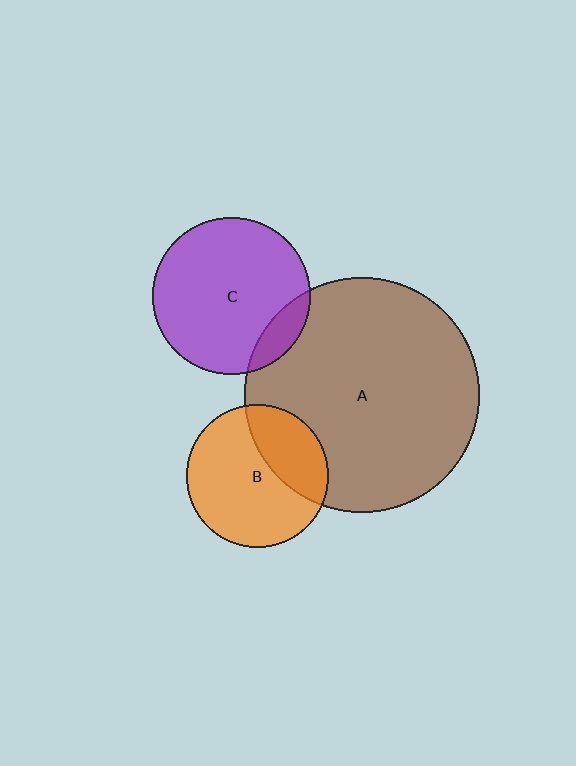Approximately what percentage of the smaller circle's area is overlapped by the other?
Approximately 10%.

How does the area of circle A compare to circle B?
Approximately 2.7 times.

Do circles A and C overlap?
Yes.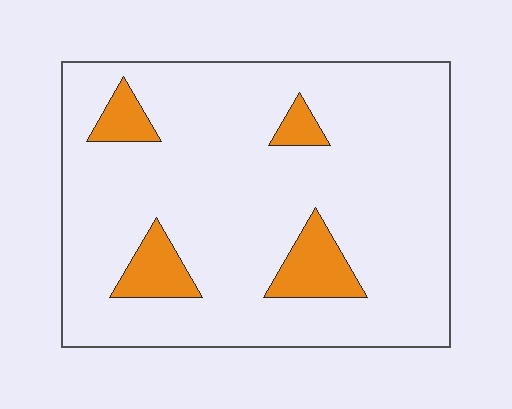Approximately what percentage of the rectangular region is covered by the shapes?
Approximately 10%.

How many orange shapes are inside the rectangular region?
4.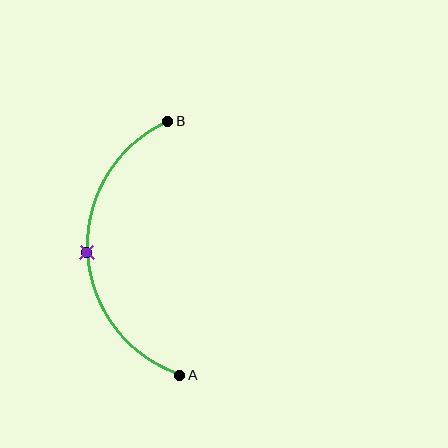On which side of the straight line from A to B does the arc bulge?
The arc bulges to the left of the straight line connecting A and B.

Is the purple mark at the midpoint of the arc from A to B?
Yes. The purple mark lies on the arc at equal arc-length from both A and B — it is the arc midpoint.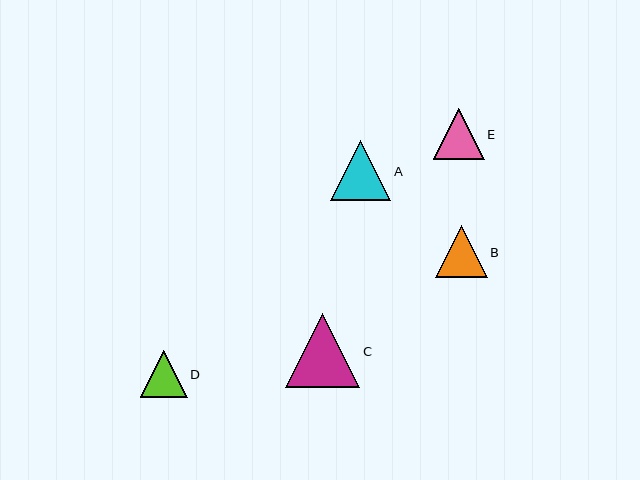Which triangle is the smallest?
Triangle D is the smallest with a size of approximately 47 pixels.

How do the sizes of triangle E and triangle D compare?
Triangle E and triangle D are approximately the same size.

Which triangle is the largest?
Triangle C is the largest with a size of approximately 74 pixels.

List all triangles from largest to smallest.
From largest to smallest: C, A, B, E, D.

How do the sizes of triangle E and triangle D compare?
Triangle E and triangle D are approximately the same size.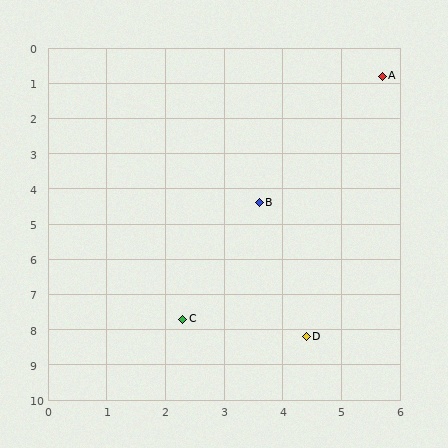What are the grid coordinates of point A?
Point A is at approximately (5.7, 0.8).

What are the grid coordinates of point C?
Point C is at approximately (2.3, 7.7).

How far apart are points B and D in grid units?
Points B and D are about 3.9 grid units apart.